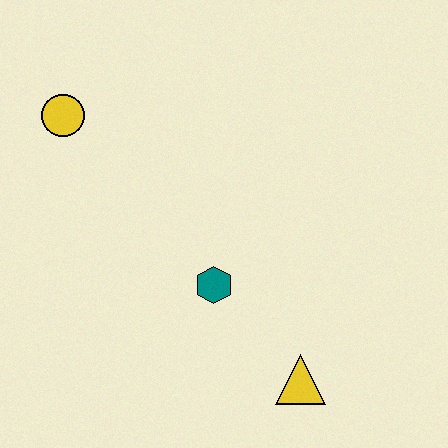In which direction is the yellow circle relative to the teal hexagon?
The yellow circle is above the teal hexagon.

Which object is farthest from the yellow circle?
The yellow triangle is farthest from the yellow circle.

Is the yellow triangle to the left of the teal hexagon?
No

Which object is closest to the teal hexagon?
The yellow triangle is closest to the teal hexagon.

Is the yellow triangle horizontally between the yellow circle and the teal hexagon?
No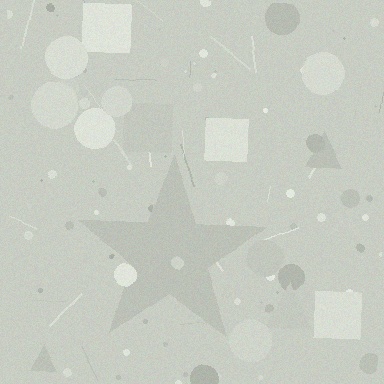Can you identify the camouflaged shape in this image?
The camouflaged shape is a star.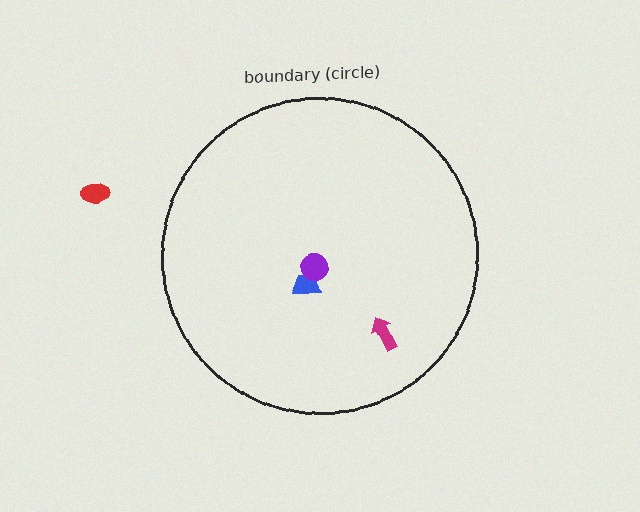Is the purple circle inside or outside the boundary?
Inside.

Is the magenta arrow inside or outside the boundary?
Inside.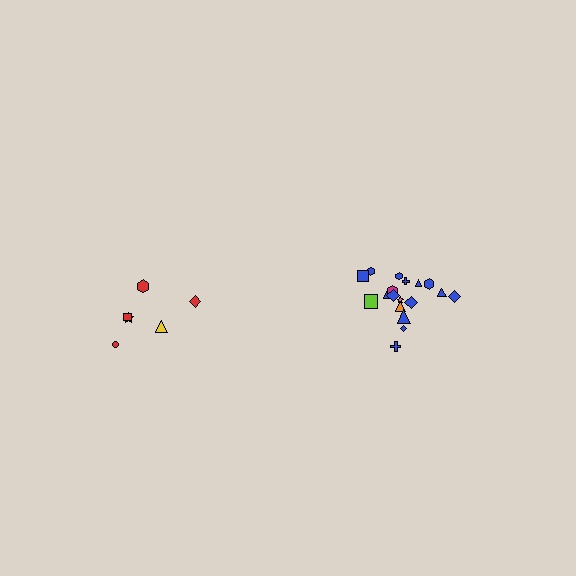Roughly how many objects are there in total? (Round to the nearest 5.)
Roughly 25 objects in total.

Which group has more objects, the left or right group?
The right group.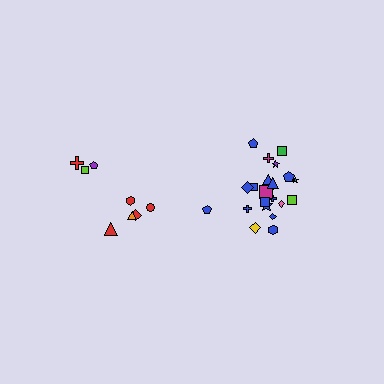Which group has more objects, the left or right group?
The right group.